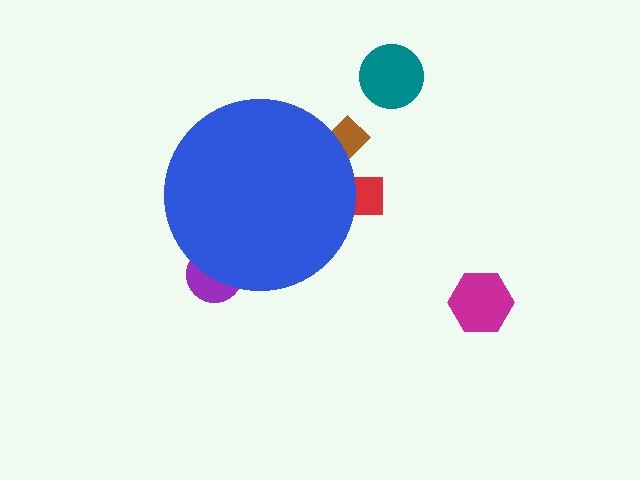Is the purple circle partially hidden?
Yes, the purple circle is partially hidden behind the blue circle.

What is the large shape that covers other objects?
A blue circle.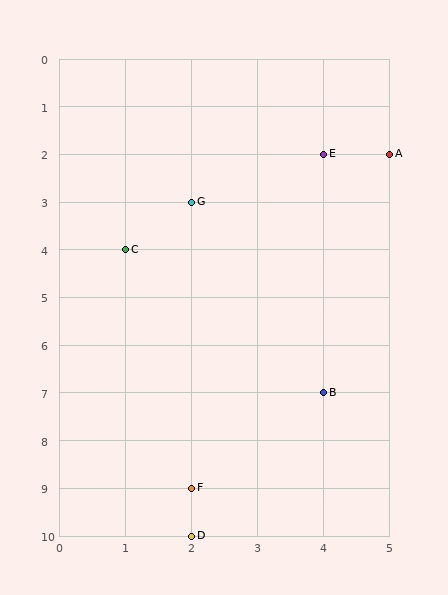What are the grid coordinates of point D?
Point D is at grid coordinates (2, 10).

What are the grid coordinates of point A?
Point A is at grid coordinates (5, 2).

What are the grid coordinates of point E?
Point E is at grid coordinates (4, 2).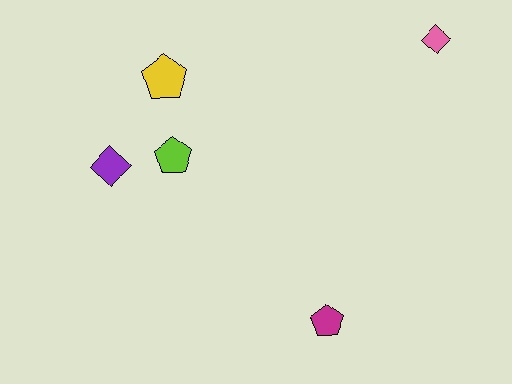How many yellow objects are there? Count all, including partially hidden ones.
There is 1 yellow object.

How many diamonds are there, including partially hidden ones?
There are 2 diamonds.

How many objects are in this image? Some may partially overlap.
There are 5 objects.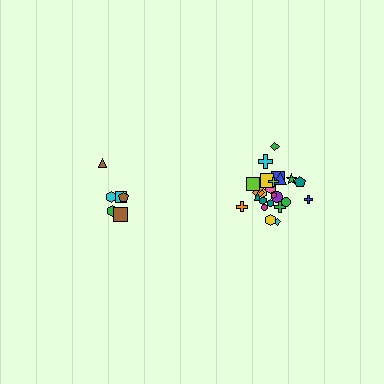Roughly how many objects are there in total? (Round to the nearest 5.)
Roughly 30 objects in total.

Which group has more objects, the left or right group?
The right group.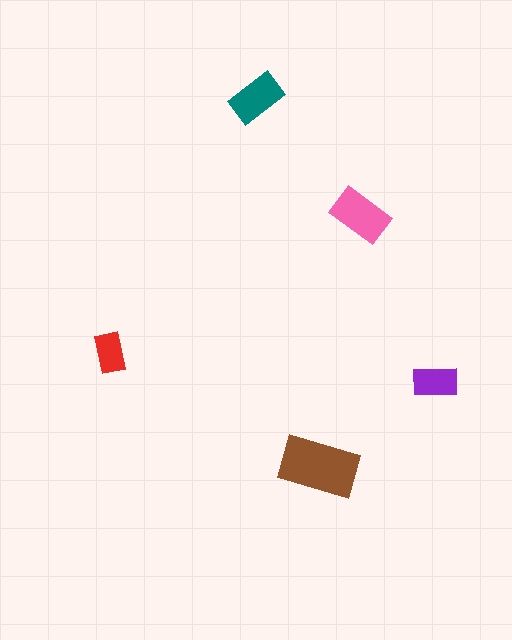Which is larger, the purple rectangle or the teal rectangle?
The teal one.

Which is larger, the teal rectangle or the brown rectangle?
The brown one.